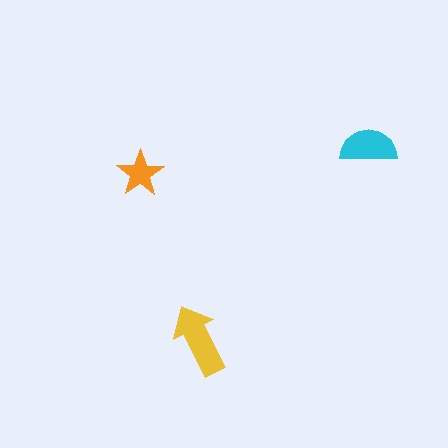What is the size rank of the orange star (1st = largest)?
3rd.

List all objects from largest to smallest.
The yellow arrow, the cyan semicircle, the orange star.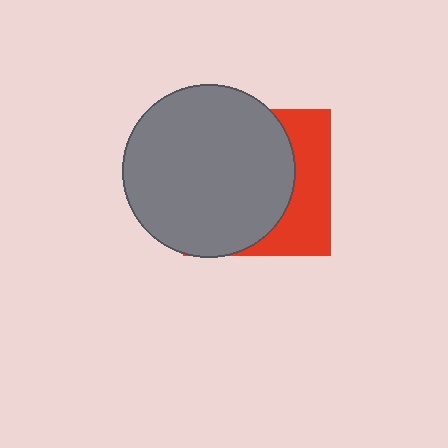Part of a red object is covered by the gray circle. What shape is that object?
It is a square.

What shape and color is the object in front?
The object in front is a gray circle.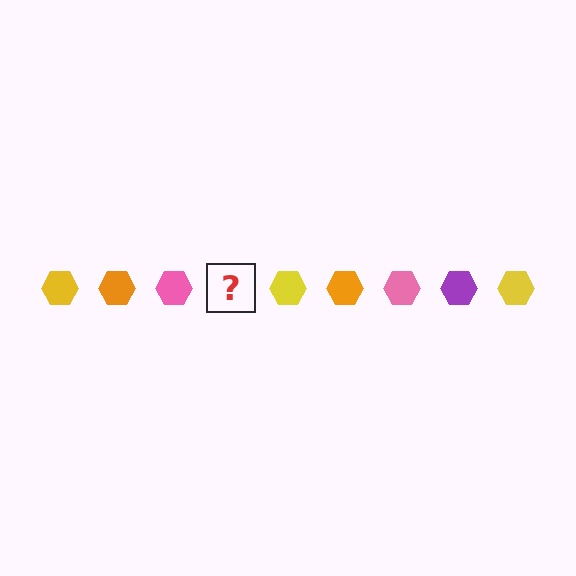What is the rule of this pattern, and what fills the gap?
The rule is that the pattern cycles through yellow, orange, pink, purple hexagons. The gap should be filled with a purple hexagon.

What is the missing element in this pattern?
The missing element is a purple hexagon.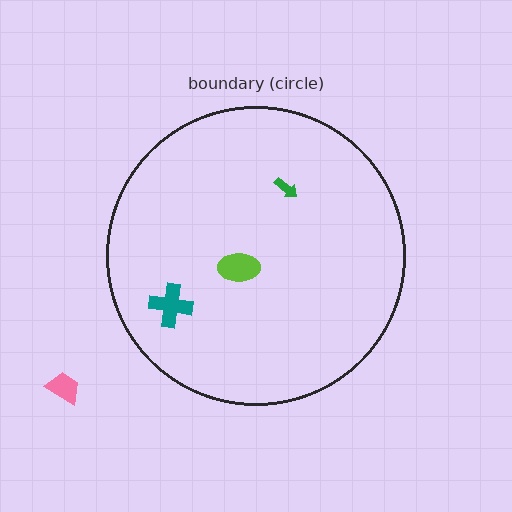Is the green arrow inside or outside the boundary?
Inside.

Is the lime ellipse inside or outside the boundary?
Inside.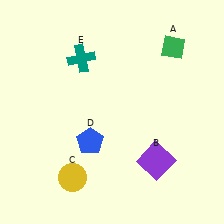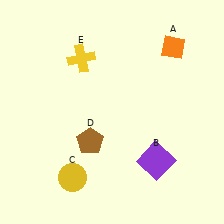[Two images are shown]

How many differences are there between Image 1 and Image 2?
There are 3 differences between the two images.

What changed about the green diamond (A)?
In Image 1, A is green. In Image 2, it changed to orange.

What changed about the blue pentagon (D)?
In Image 1, D is blue. In Image 2, it changed to brown.